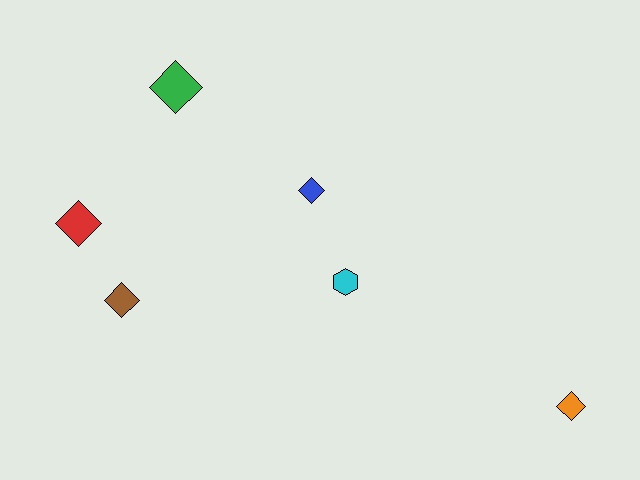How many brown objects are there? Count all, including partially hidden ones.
There is 1 brown object.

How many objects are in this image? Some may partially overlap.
There are 6 objects.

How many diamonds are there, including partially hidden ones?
There are 5 diamonds.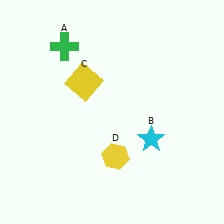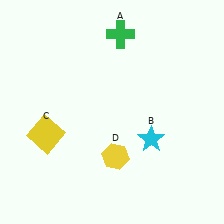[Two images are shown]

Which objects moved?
The objects that moved are: the green cross (A), the yellow square (C).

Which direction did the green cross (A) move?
The green cross (A) moved right.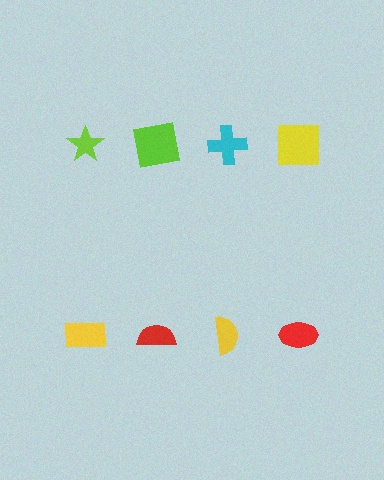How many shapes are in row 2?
4 shapes.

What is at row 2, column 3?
A yellow semicircle.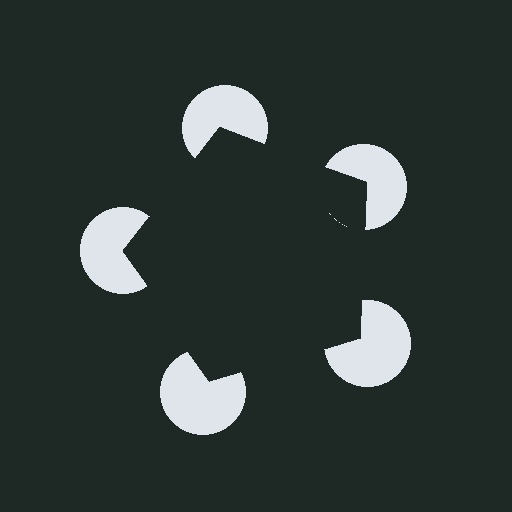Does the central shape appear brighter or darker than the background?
It typically appears slightly darker than the background, even though no actual brightness change is drawn.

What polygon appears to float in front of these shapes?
An illusory pentagon — its edges are inferred from the aligned wedge cuts in the pac-man discs, not physically drawn.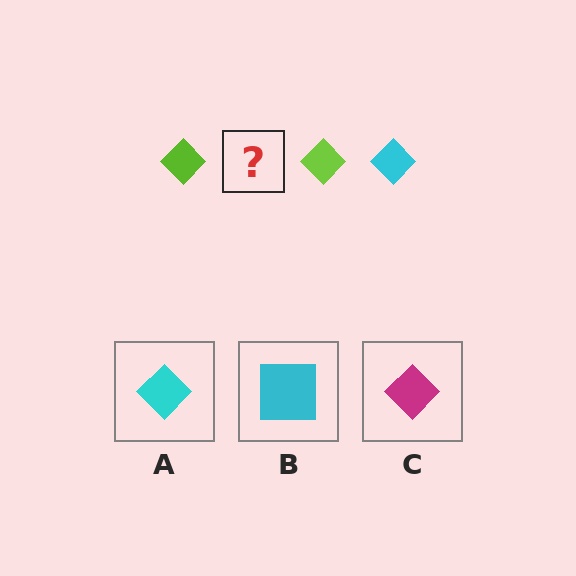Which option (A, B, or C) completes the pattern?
A.